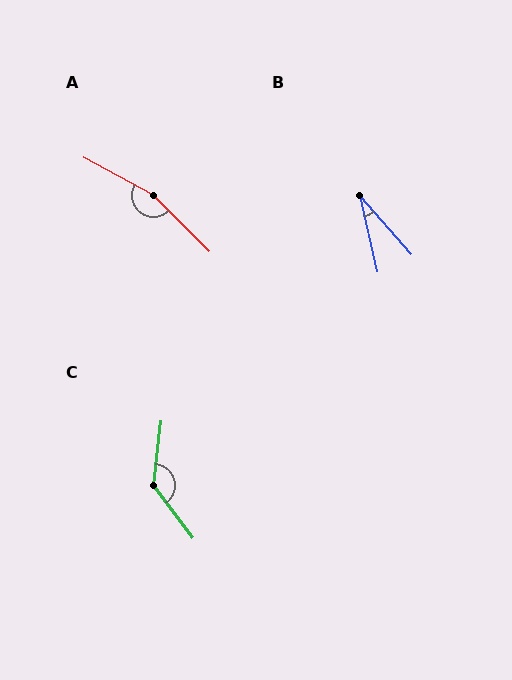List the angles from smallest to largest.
B (29°), C (137°), A (163°).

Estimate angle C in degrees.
Approximately 137 degrees.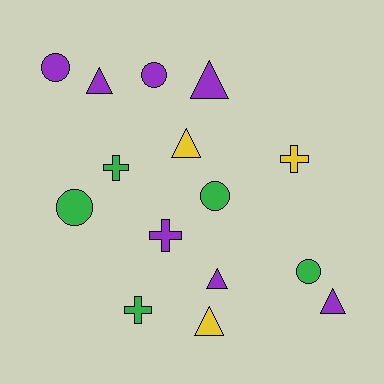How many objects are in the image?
There are 15 objects.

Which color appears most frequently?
Purple, with 7 objects.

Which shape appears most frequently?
Triangle, with 6 objects.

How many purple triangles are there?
There are 4 purple triangles.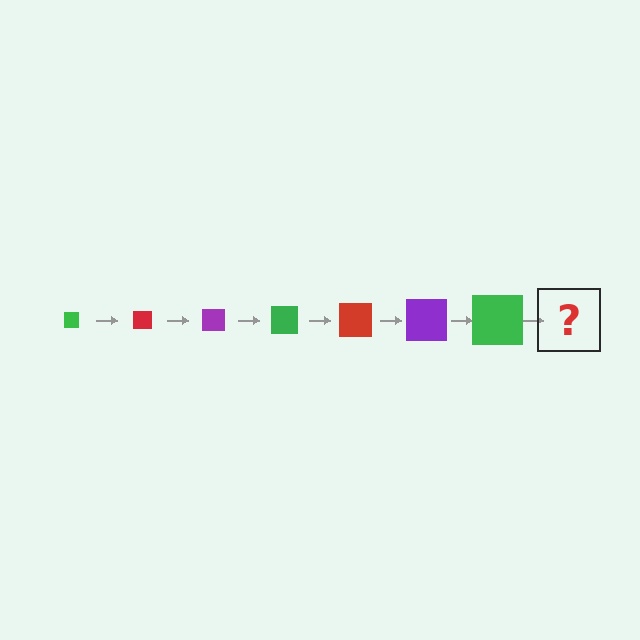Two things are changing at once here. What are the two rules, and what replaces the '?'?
The two rules are that the square grows larger each step and the color cycles through green, red, and purple. The '?' should be a red square, larger than the previous one.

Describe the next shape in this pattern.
It should be a red square, larger than the previous one.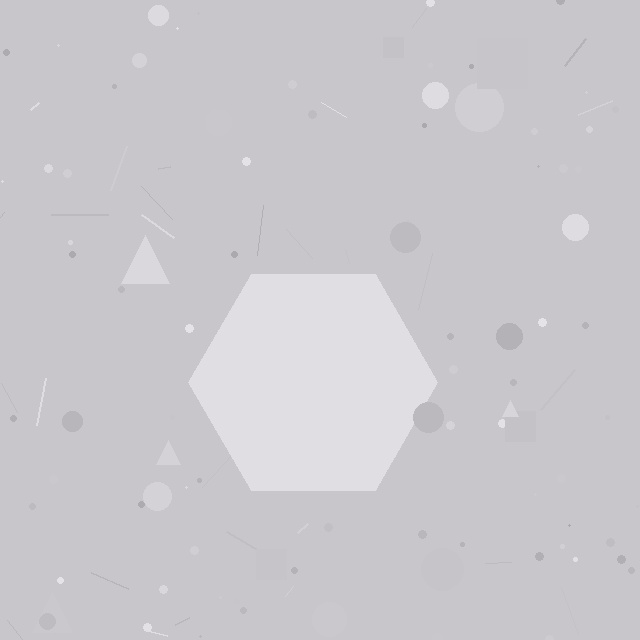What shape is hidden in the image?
A hexagon is hidden in the image.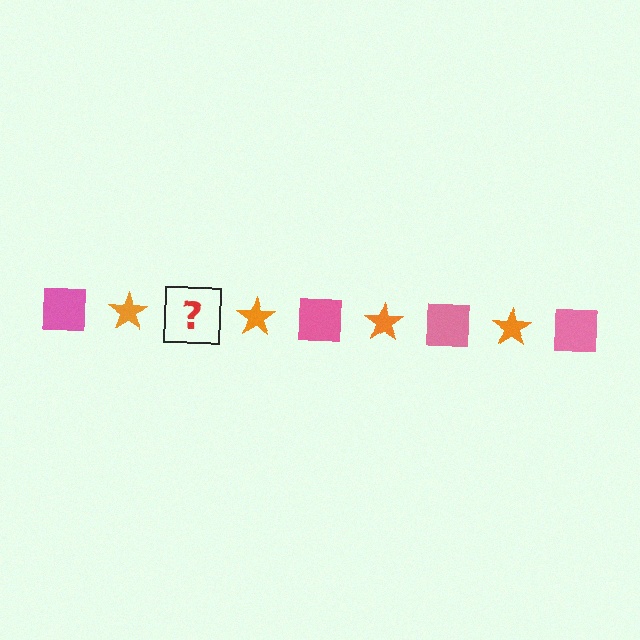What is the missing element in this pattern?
The missing element is a pink square.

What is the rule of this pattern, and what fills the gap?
The rule is that the pattern alternates between pink square and orange star. The gap should be filled with a pink square.